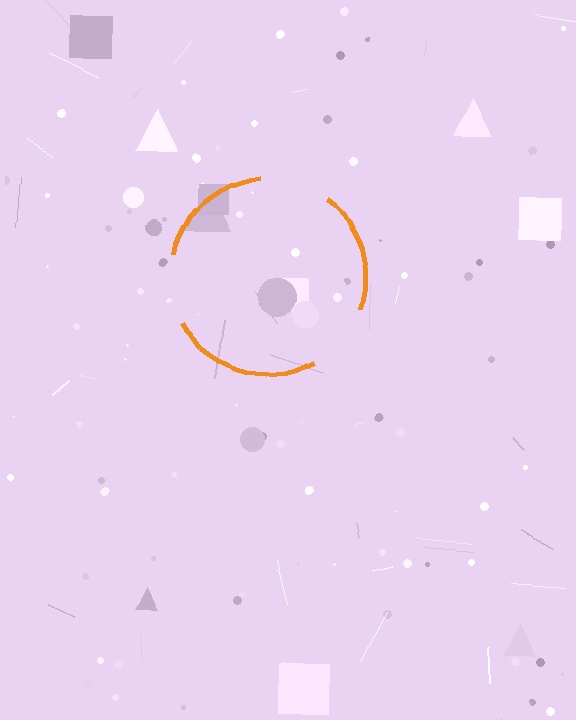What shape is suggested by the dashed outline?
The dashed outline suggests a circle.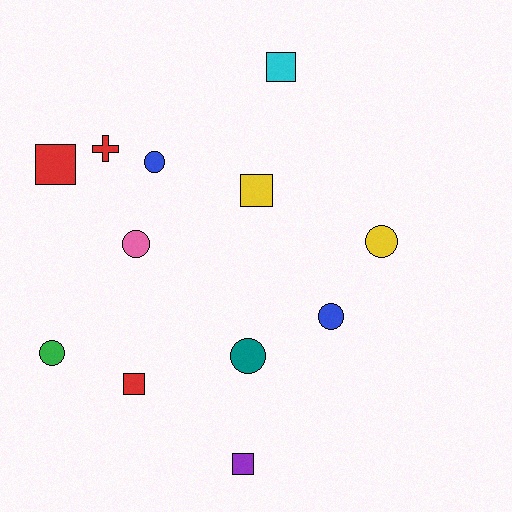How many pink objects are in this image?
There is 1 pink object.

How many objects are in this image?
There are 12 objects.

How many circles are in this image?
There are 6 circles.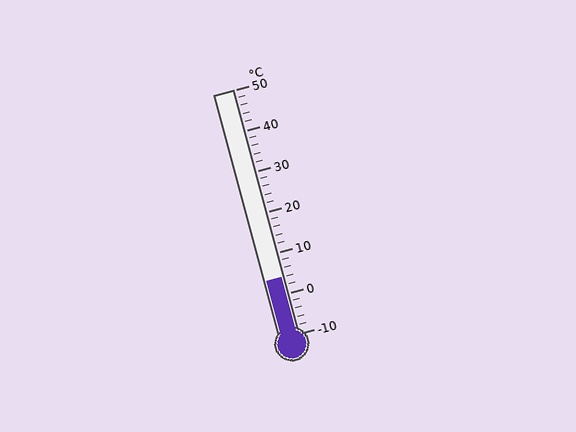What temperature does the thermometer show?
The thermometer shows approximately 4°C.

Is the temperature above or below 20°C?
The temperature is below 20°C.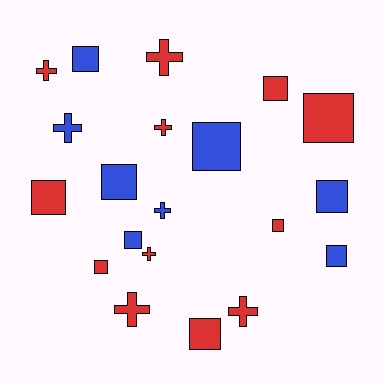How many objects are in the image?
There are 20 objects.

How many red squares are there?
There are 6 red squares.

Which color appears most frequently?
Red, with 12 objects.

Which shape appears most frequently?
Square, with 12 objects.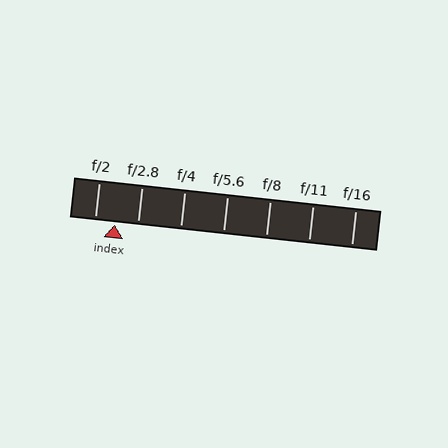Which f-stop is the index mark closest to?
The index mark is closest to f/2.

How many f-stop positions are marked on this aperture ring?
There are 7 f-stop positions marked.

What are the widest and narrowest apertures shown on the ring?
The widest aperture shown is f/2 and the narrowest is f/16.